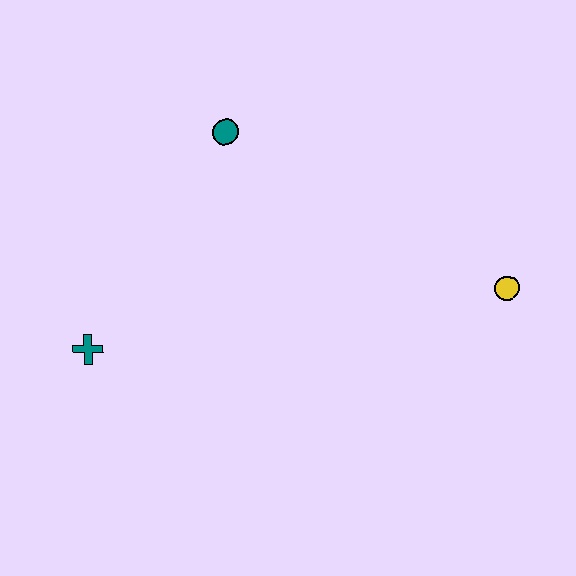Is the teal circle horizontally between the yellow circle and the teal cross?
Yes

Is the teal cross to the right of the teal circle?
No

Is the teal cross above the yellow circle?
No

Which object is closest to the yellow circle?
The teal circle is closest to the yellow circle.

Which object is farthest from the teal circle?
The yellow circle is farthest from the teal circle.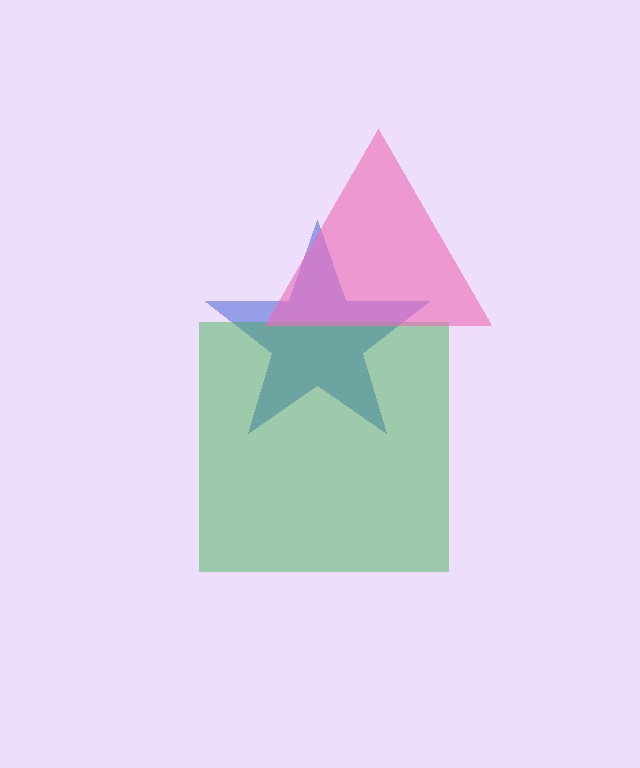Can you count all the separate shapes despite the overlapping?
Yes, there are 3 separate shapes.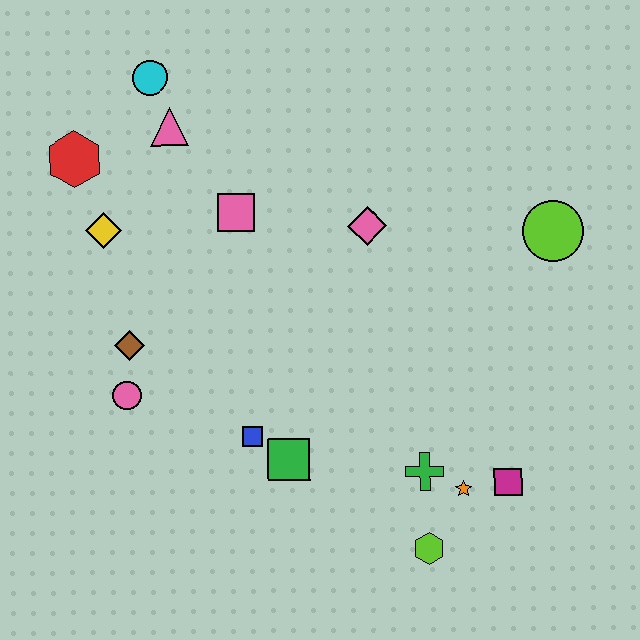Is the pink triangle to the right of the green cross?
No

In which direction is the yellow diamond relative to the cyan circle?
The yellow diamond is below the cyan circle.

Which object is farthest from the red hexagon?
The magenta square is farthest from the red hexagon.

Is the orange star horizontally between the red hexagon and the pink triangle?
No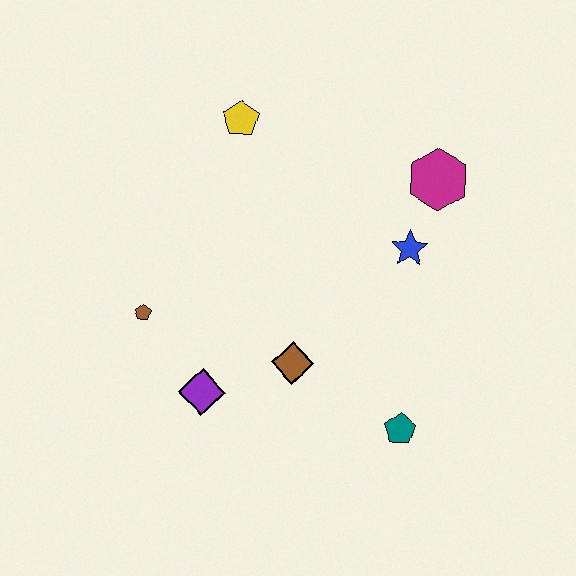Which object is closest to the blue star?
The magenta hexagon is closest to the blue star.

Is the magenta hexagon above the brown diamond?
Yes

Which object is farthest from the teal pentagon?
The yellow pentagon is farthest from the teal pentagon.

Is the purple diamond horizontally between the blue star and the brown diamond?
No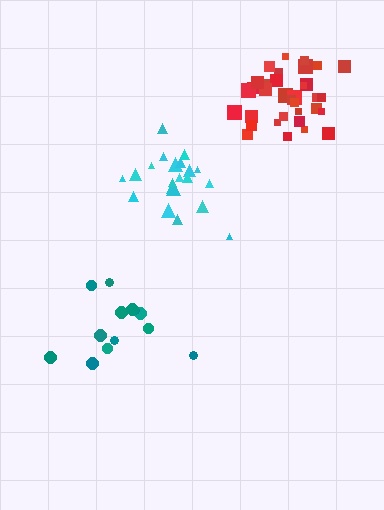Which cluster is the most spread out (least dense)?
Teal.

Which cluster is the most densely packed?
Red.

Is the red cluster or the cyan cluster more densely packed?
Red.